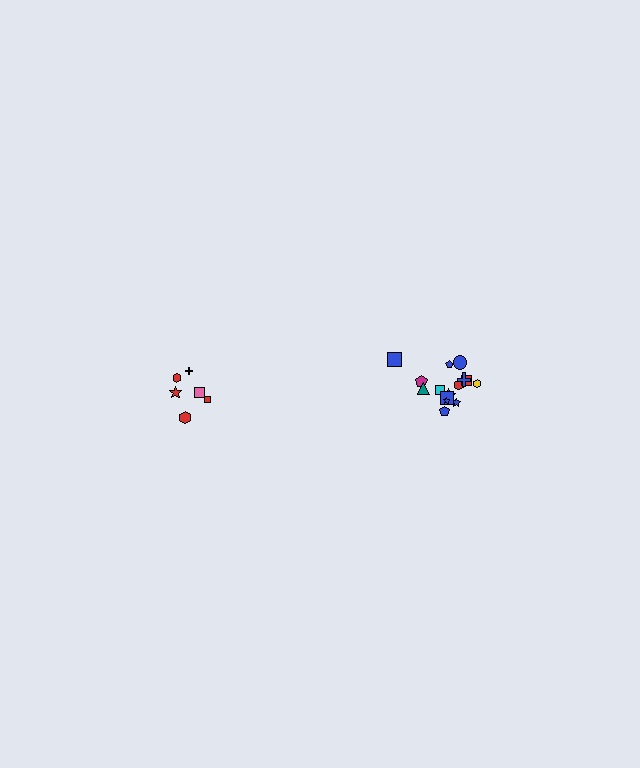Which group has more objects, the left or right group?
The right group.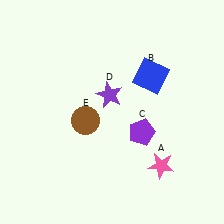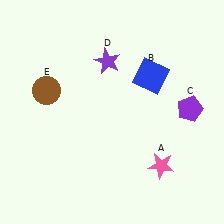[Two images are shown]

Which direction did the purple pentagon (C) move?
The purple pentagon (C) moved right.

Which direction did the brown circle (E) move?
The brown circle (E) moved left.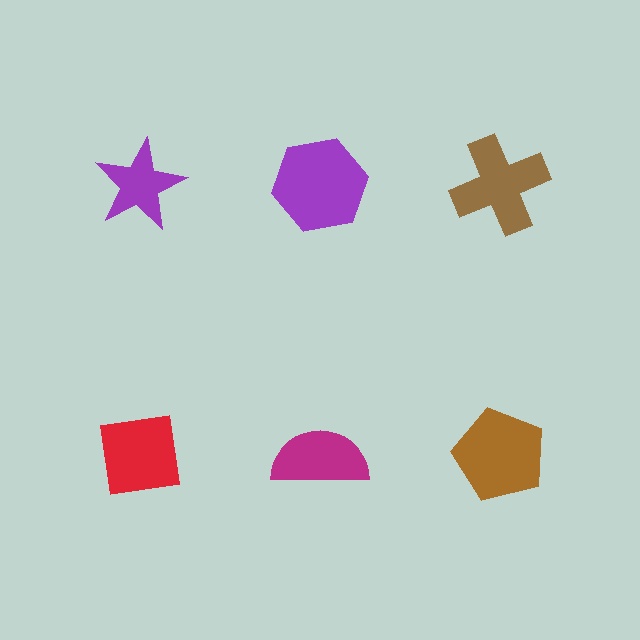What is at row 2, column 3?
A brown pentagon.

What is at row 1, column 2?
A purple hexagon.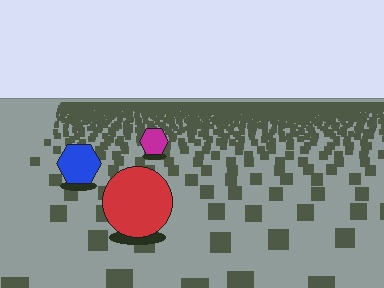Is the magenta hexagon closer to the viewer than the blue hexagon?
No. The blue hexagon is closer — you can tell from the texture gradient: the ground texture is coarser near it.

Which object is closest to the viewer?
The red circle is closest. The texture marks near it are larger and more spread out.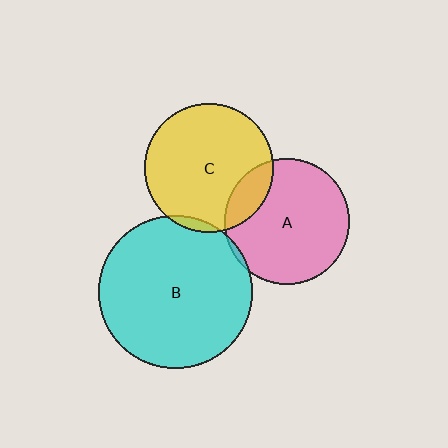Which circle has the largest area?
Circle B (cyan).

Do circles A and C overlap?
Yes.